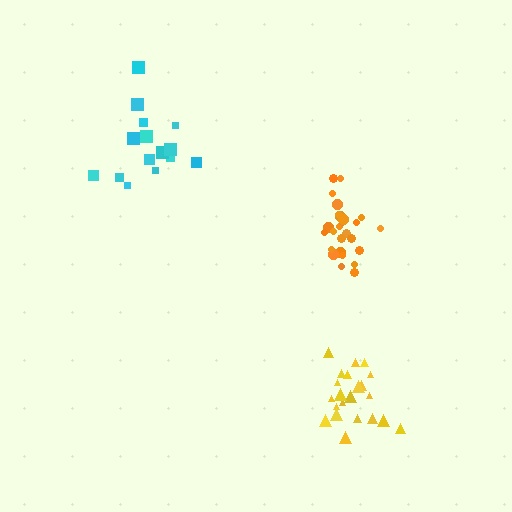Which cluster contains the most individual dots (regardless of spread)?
Orange (26).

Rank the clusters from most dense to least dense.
orange, yellow, cyan.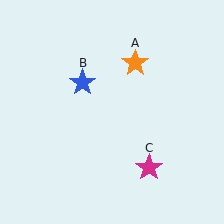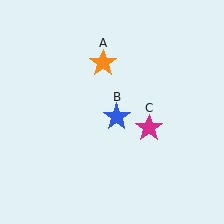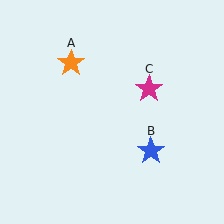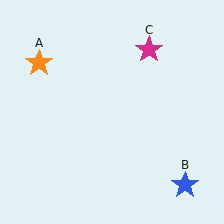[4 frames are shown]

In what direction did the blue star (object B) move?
The blue star (object B) moved down and to the right.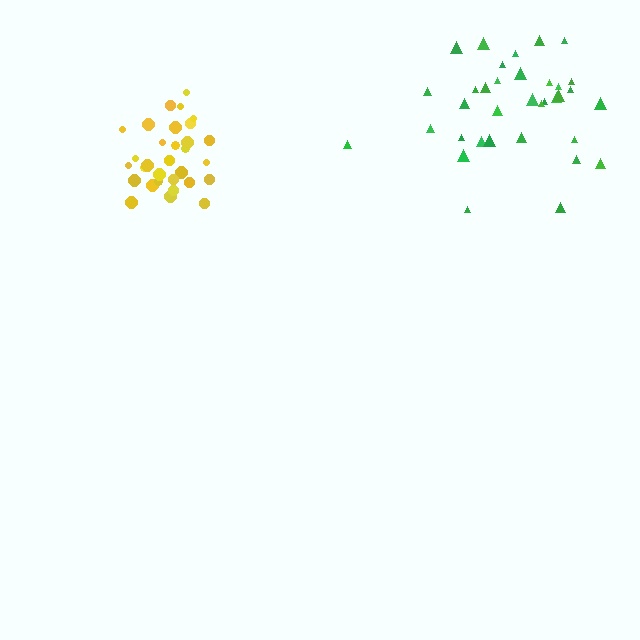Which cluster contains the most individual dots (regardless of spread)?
Green (35).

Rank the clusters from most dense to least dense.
yellow, green.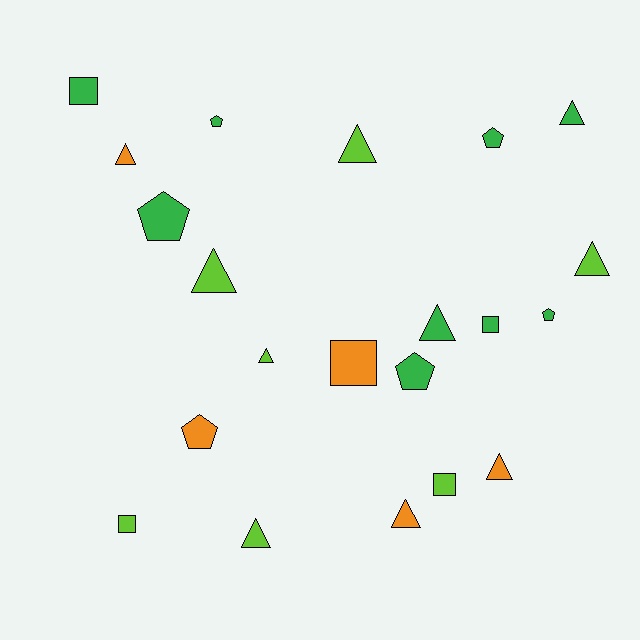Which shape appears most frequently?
Triangle, with 10 objects.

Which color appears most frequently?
Green, with 9 objects.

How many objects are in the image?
There are 21 objects.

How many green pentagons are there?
There are 5 green pentagons.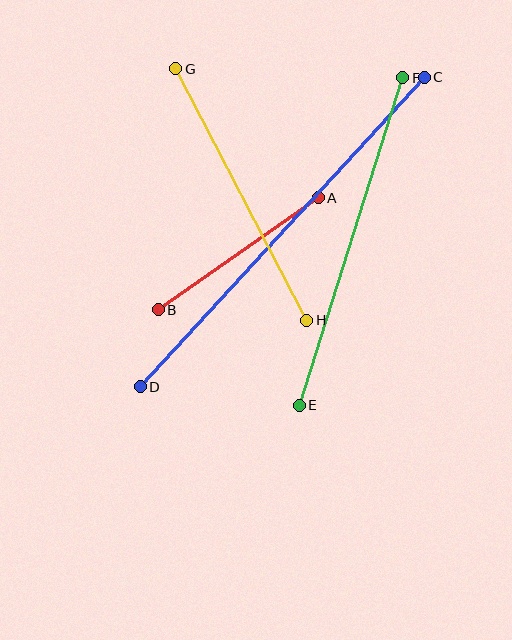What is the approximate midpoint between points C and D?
The midpoint is at approximately (282, 232) pixels.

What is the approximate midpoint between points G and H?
The midpoint is at approximately (241, 194) pixels.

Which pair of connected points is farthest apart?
Points C and D are farthest apart.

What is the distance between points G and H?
The distance is approximately 284 pixels.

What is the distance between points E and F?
The distance is approximately 344 pixels.